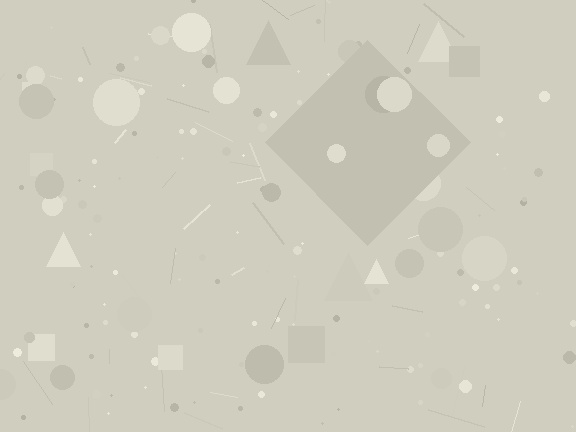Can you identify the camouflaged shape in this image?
The camouflaged shape is a diamond.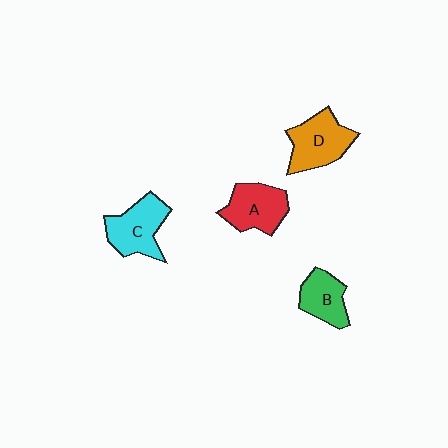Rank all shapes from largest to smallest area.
From largest to smallest: D (orange), C (cyan), A (red), B (green).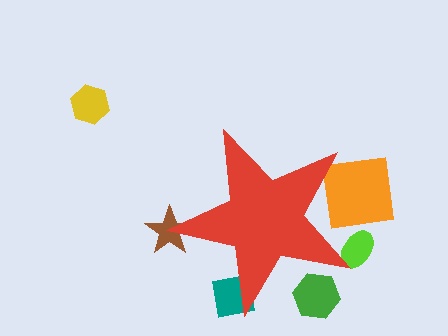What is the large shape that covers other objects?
A red star.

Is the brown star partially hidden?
Yes, the brown star is partially hidden behind the red star.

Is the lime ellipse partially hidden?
Yes, the lime ellipse is partially hidden behind the red star.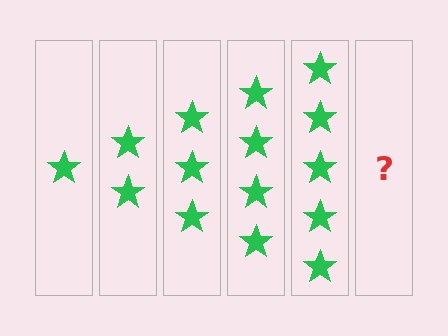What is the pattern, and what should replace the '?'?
The pattern is that each step adds one more star. The '?' should be 6 stars.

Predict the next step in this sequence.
The next step is 6 stars.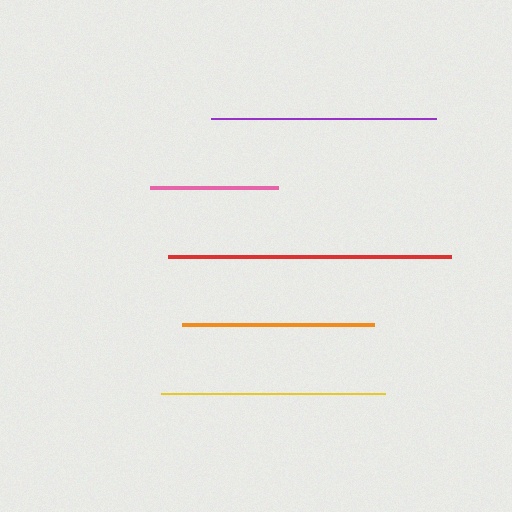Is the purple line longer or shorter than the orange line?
The purple line is longer than the orange line.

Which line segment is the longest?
The red line is the longest at approximately 284 pixels.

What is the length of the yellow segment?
The yellow segment is approximately 224 pixels long.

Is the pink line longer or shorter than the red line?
The red line is longer than the pink line.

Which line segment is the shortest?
The pink line is the shortest at approximately 127 pixels.